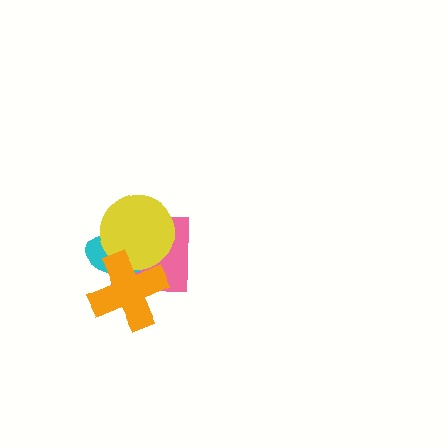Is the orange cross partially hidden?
No, no other shape covers it.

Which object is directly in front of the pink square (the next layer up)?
The cyan ellipse is directly in front of the pink square.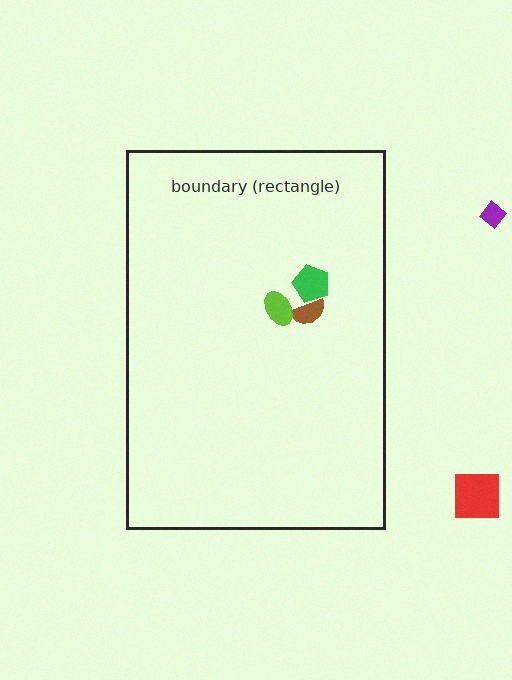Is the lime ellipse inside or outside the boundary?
Inside.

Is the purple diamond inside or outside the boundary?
Outside.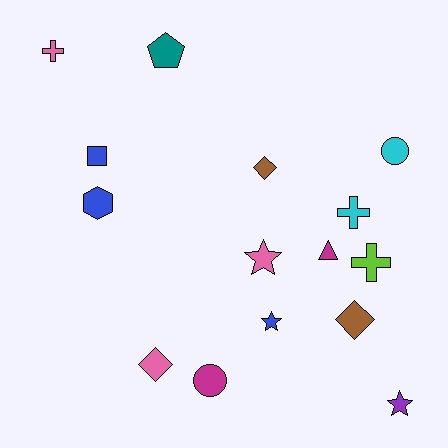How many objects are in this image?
There are 15 objects.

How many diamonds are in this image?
There are 3 diamonds.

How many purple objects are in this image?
There is 1 purple object.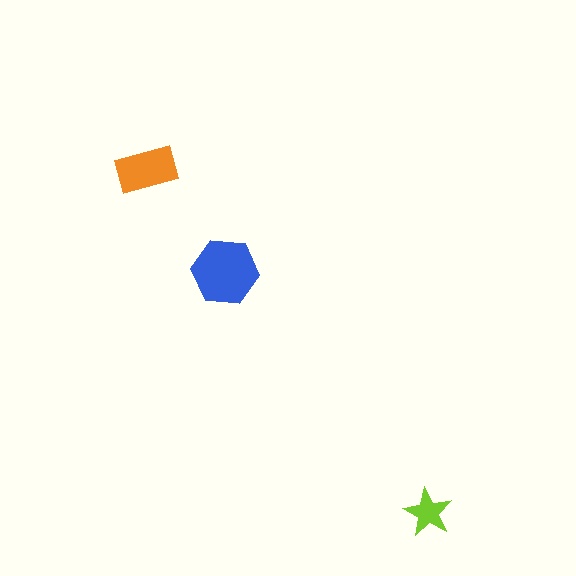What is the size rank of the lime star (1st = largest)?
3rd.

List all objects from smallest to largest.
The lime star, the orange rectangle, the blue hexagon.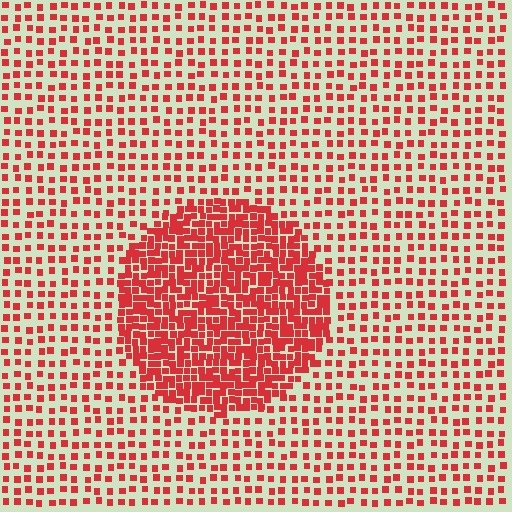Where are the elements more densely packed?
The elements are more densely packed inside the circle boundary.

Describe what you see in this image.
The image contains small red elements arranged at two different densities. A circle-shaped region is visible where the elements are more densely packed than the surrounding area.